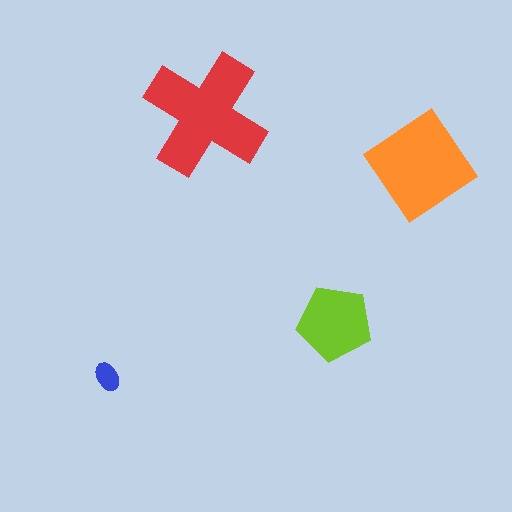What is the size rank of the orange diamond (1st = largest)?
2nd.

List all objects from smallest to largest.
The blue ellipse, the lime pentagon, the orange diamond, the red cross.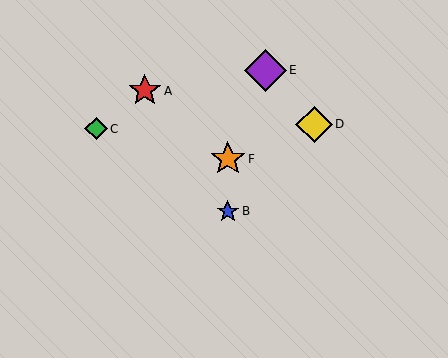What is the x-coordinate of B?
Object B is at x≈228.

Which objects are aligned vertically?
Objects B, F are aligned vertically.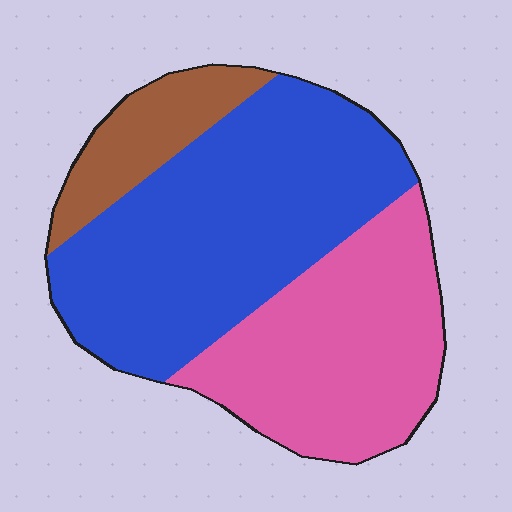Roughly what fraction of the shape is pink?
Pink covers roughly 35% of the shape.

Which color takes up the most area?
Blue, at roughly 50%.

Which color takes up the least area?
Brown, at roughly 15%.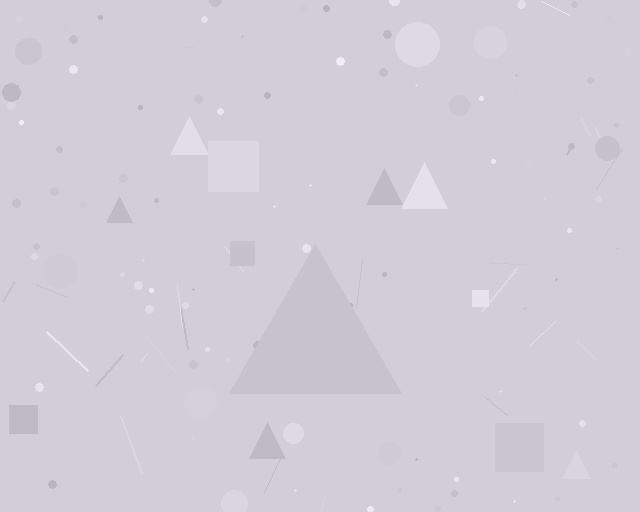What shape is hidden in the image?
A triangle is hidden in the image.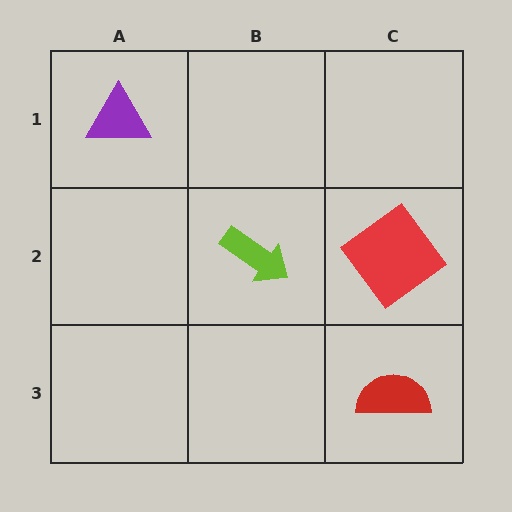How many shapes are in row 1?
1 shape.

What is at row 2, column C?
A red diamond.